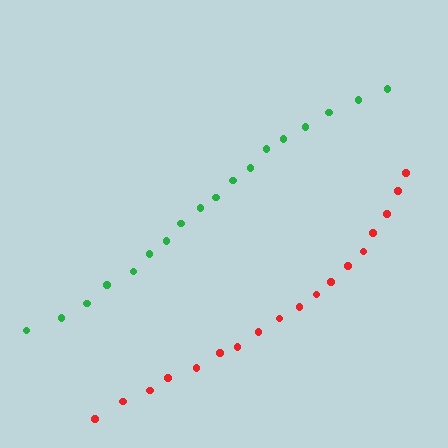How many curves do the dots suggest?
There are 2 distinct paths.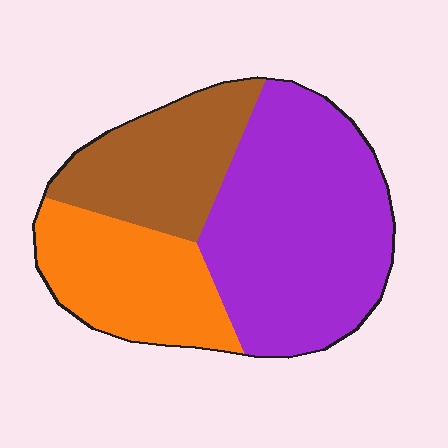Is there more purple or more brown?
Purple.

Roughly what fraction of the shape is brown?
Brown takes up about one quarter (1/4) of the shape.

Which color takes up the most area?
Purple, at roughly 50%.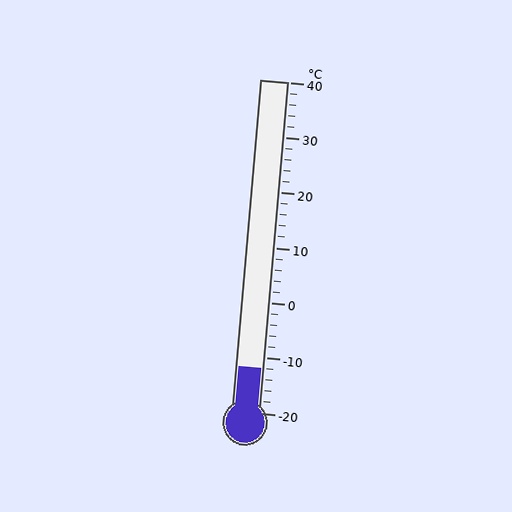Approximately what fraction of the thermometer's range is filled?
The thermometer is filled to approximately 15% of its range.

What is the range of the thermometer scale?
The thermometer scale ranges from -20°C to 40°C.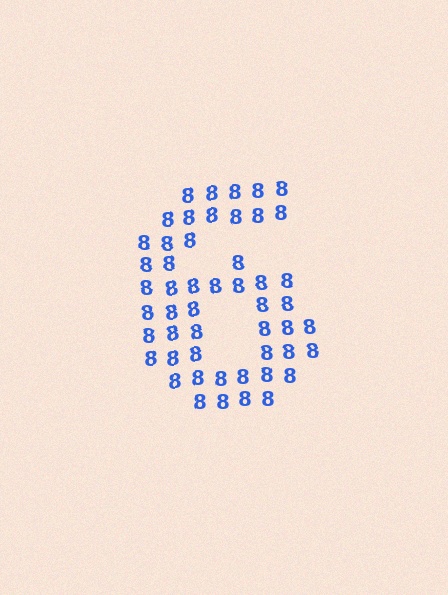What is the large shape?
The large shape is the digit 6.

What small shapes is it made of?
It is made of small digit 8's.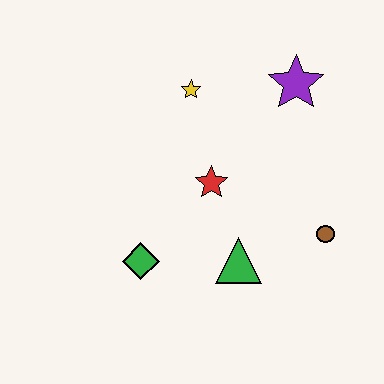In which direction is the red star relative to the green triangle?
The red star is above the green triangle.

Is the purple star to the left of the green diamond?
No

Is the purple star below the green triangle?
No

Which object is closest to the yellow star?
The red star is closest to the yellow star.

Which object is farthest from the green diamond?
The purple star is farthest from the green diamond.